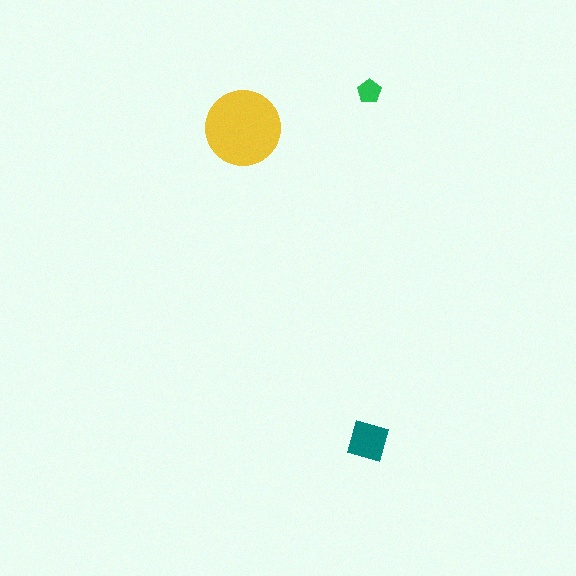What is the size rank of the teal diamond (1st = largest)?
2nd.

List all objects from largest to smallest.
The yellow circle, the teal diamond, the green pentagon.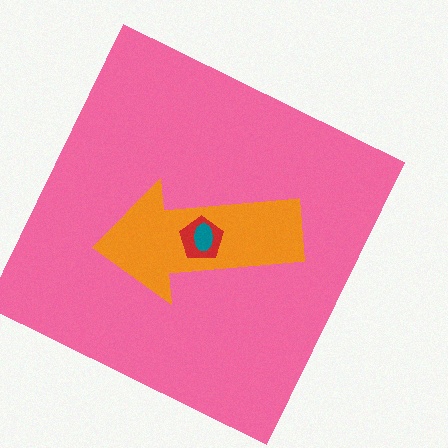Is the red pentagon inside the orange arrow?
Yes.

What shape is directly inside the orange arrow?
The red pentagon.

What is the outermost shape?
The pink square.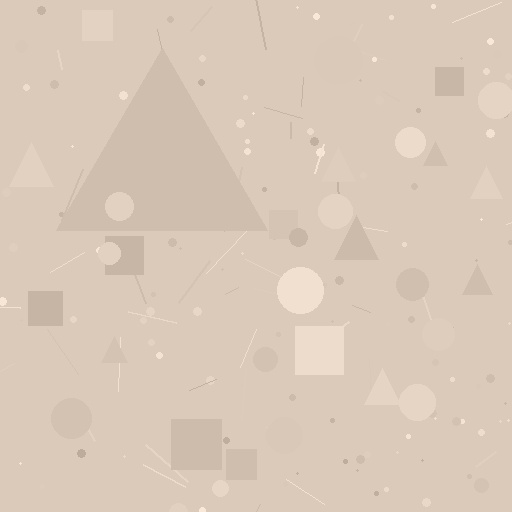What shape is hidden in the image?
A triangle is hidden in the image.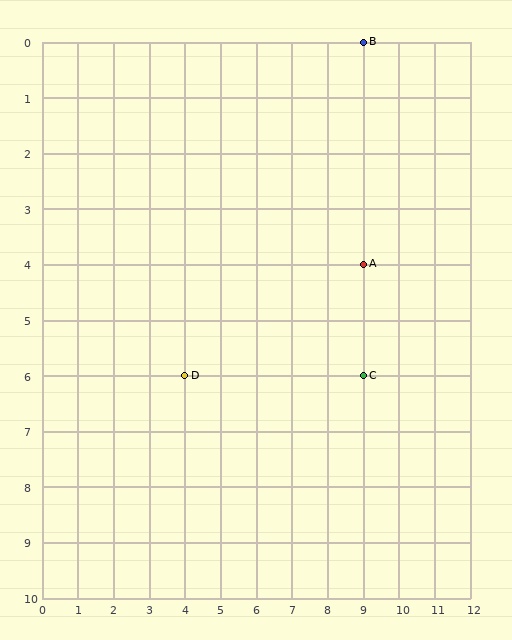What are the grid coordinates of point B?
Point B is at grid coordinates (9, 0).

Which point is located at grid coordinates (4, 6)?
Point D is at (4, 6).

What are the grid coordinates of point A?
Point A is at grid coordinates (9, 4).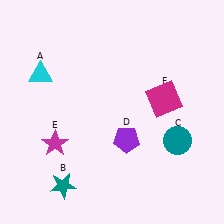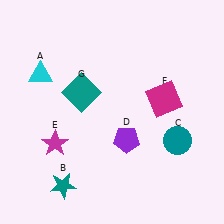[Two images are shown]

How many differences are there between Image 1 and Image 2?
There is 1 difference between the two images.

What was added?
A teal square (G) was added in Image 2.